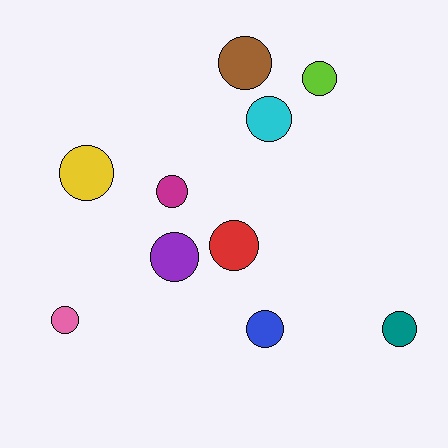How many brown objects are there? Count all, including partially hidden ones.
There is 1 brown object.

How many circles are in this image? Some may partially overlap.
There are 10 circles.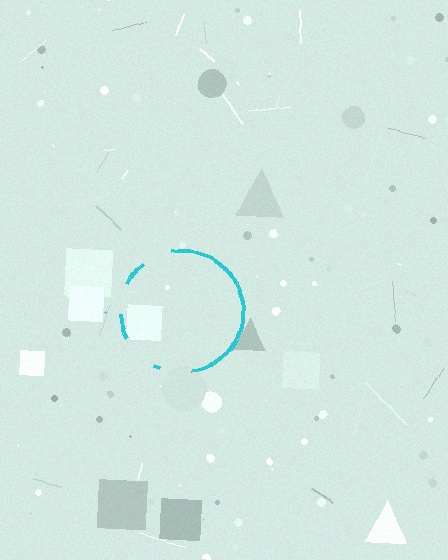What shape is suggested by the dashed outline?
The dashed outline suggests a circle.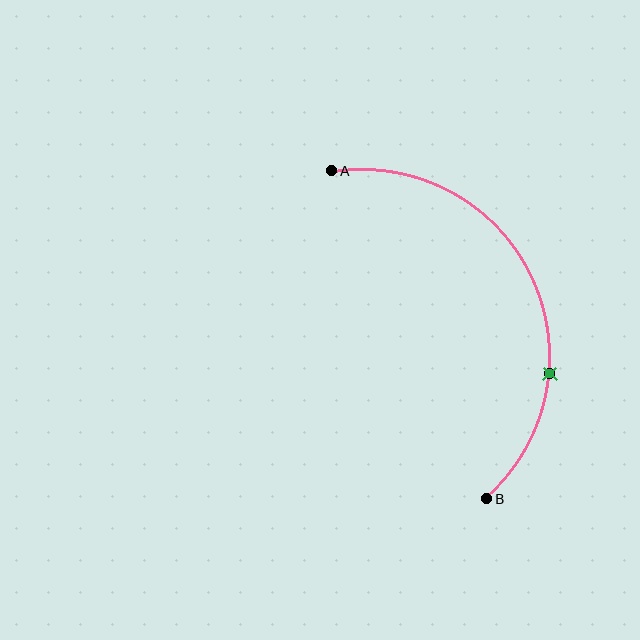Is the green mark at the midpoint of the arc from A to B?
No. The green mark lies on the arc but is closer to endpoint B. The arc midpoint would be at the point on the curve equidistant along the arc from both A and B.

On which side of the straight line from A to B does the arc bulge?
The arc bulges to the right of the straight line connecting A and B.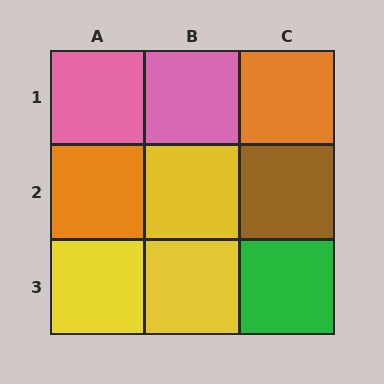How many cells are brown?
1 cell is brown.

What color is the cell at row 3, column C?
Green.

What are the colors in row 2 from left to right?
Orange, yellow, brown.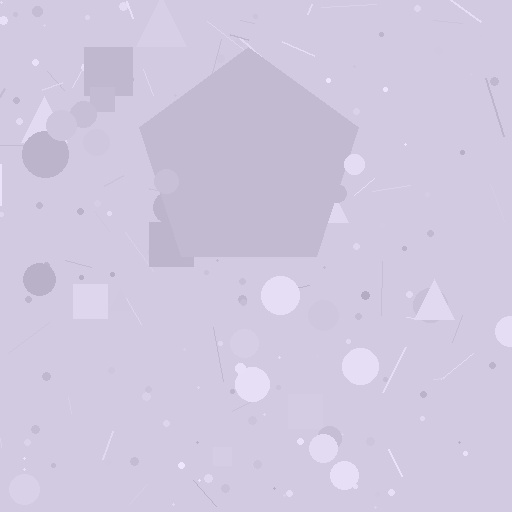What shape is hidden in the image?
A pentagon is hidden in the image.